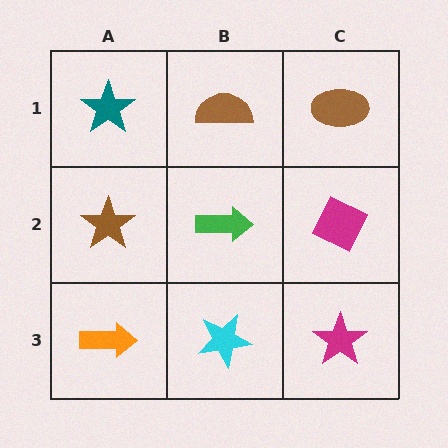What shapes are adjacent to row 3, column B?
A green arrow (row 2, column B), an orange arrow (row 3, column A), a magenta star (row 3, column C).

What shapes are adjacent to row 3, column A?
A brown star (row 2, column A), a cyan star (row 3, column B).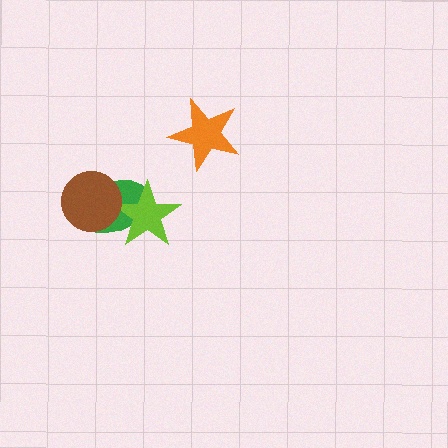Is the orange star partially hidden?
No, no other shape covers it.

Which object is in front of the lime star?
The brown circle is in front of the lime star.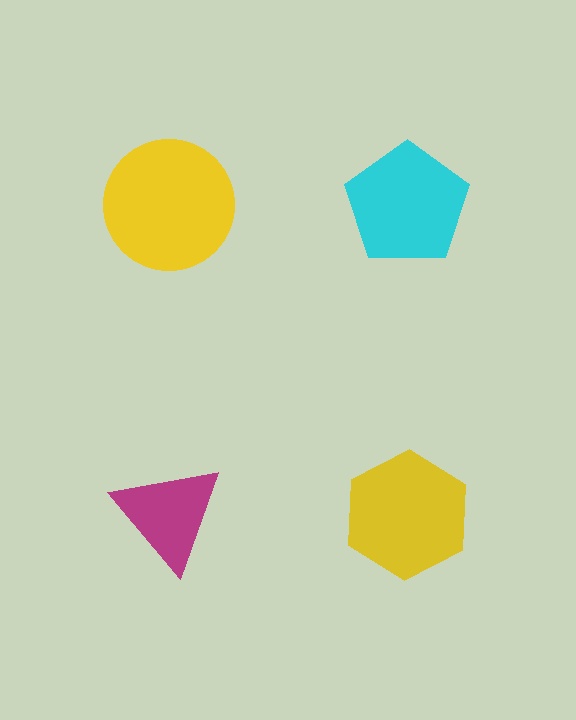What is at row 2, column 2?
A yellow hexagon.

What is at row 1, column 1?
A yellow circle.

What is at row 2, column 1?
A magenta triangle.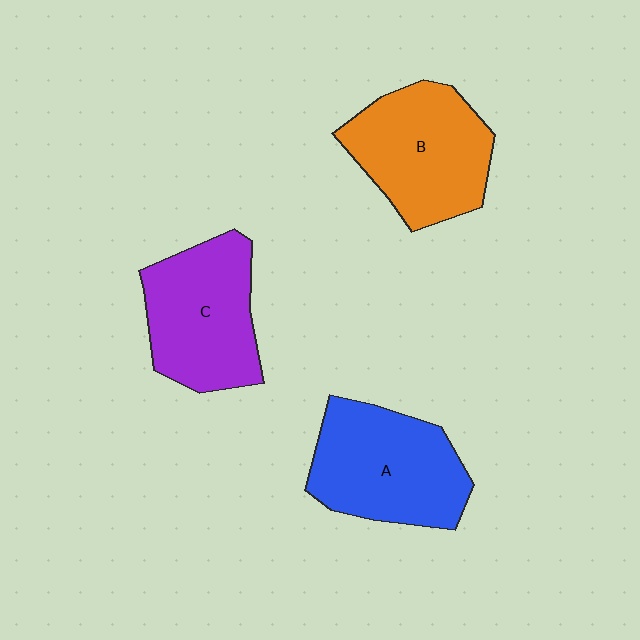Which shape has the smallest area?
Shape C (purple).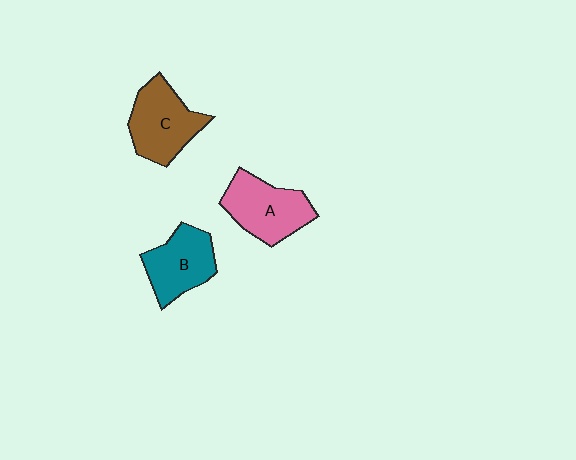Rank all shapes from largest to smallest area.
From largest to smallest: A (pink), C (brown), B (teal).